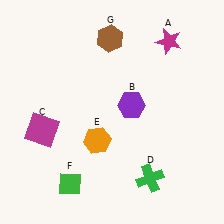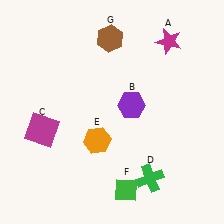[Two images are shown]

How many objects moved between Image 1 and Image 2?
1 object moved between the two images.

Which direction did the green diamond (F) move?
The green diamond (F) moved right.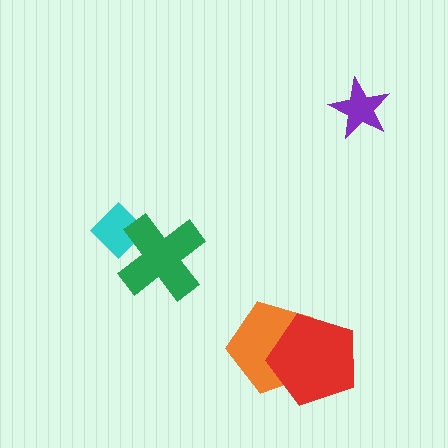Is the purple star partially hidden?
No, no other shape covers it.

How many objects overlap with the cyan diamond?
1 object overlaps with the cyan diamond.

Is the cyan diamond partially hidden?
Yes, it is partially covered by another shape.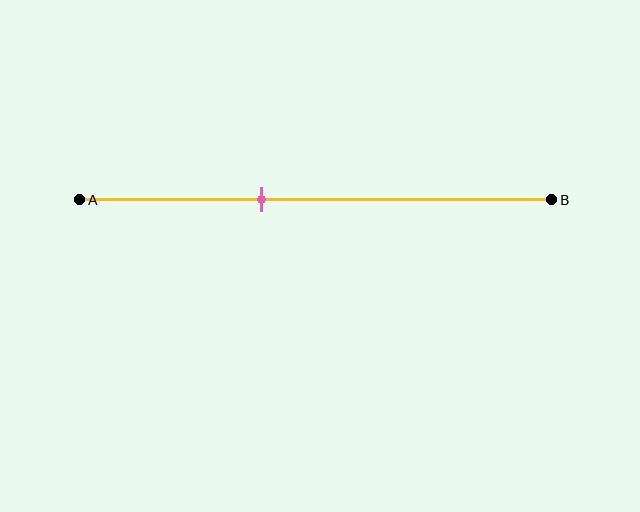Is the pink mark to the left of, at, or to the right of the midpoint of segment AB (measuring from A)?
The pink mark is to the left of the midpoint of segment AB.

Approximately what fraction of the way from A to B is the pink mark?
The pink mark is approximately 40% of the way from A to B.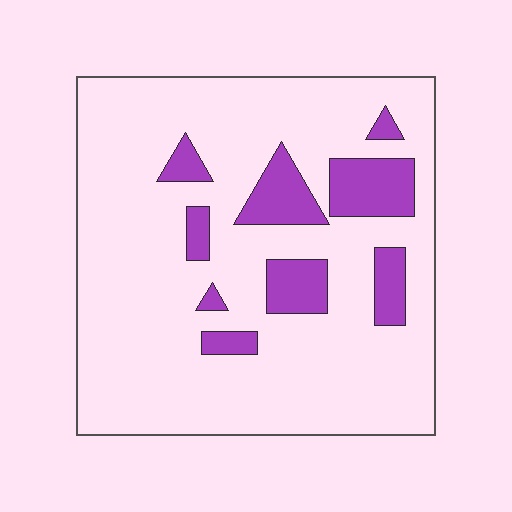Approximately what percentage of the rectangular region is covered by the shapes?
Approximately 15%.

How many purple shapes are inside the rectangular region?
9.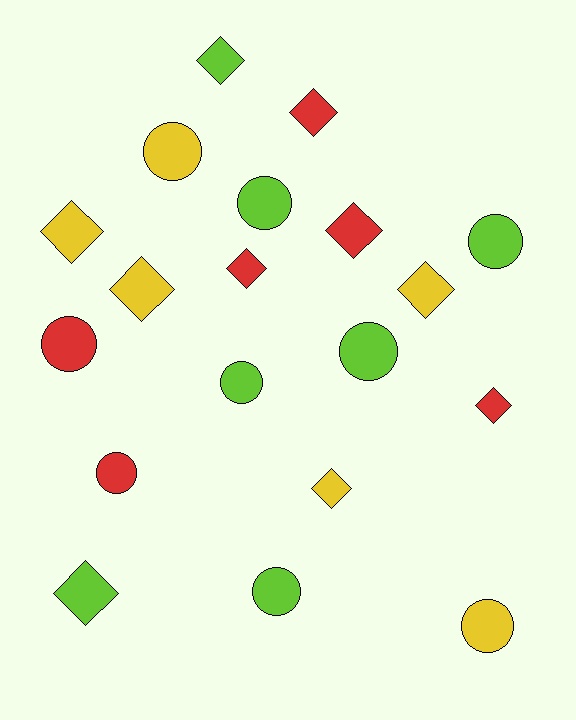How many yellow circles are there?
There are 2 yellow circles.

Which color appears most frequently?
Lime, with 7 objects.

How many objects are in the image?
There are 19 objects.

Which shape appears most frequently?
Diamond, with 10 objects.